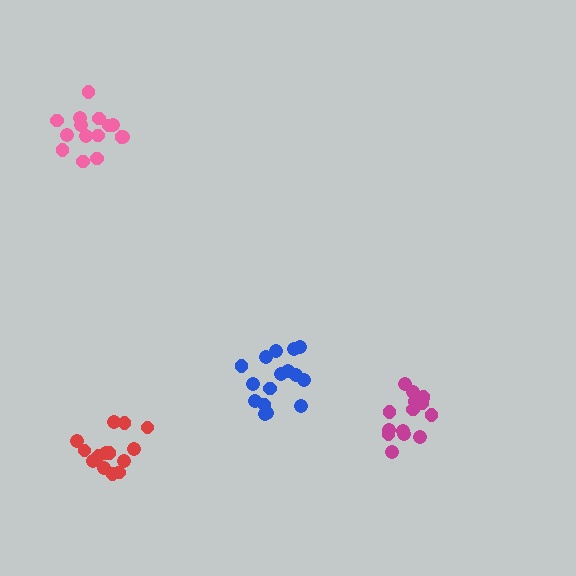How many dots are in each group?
Group 1: 16 dots, Group 2: 15 dots, Group 3: 14 dots, Group 4: 15 dots (60 total).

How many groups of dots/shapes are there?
There are 4 groups.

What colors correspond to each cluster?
The clusters are colored: blue, magenta, red, pink.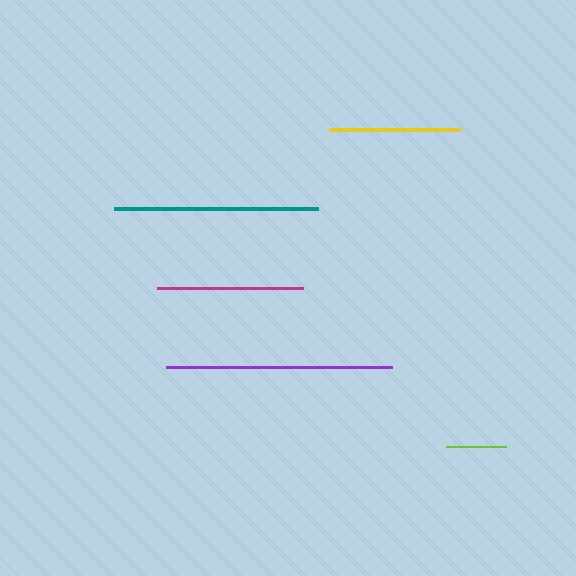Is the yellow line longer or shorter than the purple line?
The purple line is longer than the yellow line.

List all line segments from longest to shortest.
From longest to shortest: purple, teal, magenta, yellow, lime.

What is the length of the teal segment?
The teal segment is approximately 204 pixels long.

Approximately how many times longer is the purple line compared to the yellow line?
The purple line is approximately 1.7 times the length of the yellow line.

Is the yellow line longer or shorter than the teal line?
The teal line is longer than the yellow line.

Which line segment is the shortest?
The lime line is the shortest at approximately 60 pixels.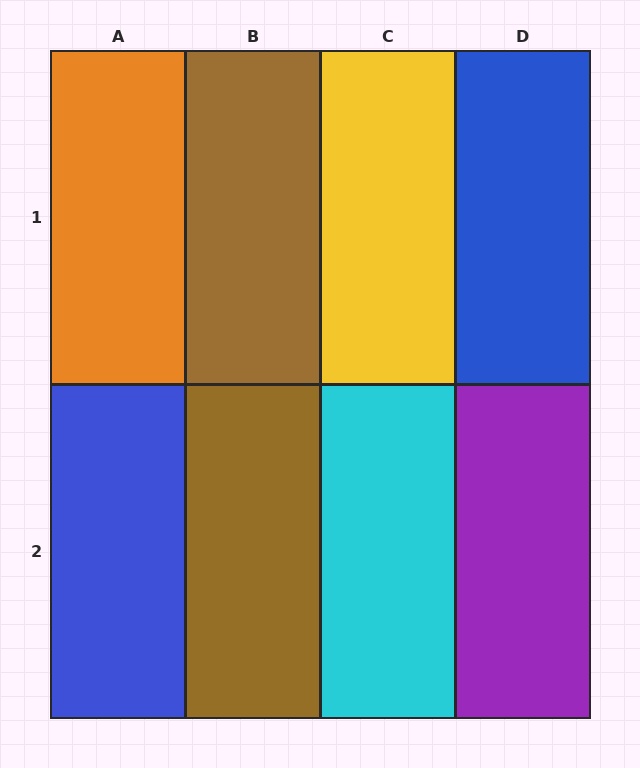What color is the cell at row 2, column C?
Cyan.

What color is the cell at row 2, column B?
Brown.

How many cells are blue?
2 cells are blue.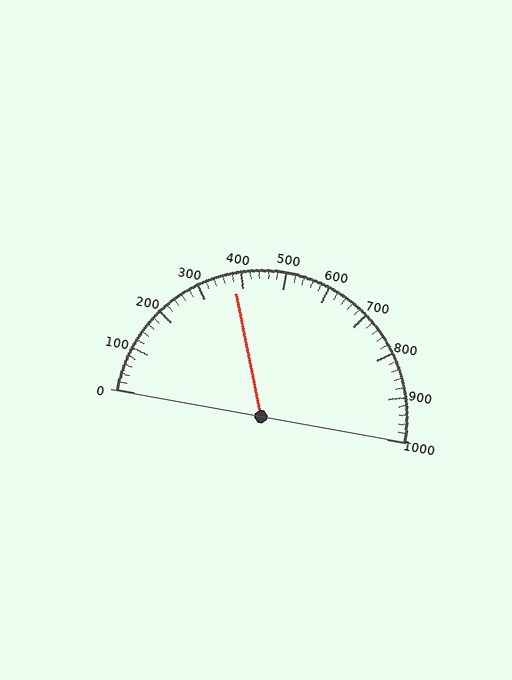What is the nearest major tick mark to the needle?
The nearest major tick mark is 400.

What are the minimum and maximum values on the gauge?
The gauge ranges from 0 to 1000.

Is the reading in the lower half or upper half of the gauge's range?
The reading is in the lower half of the range (0 to 1000).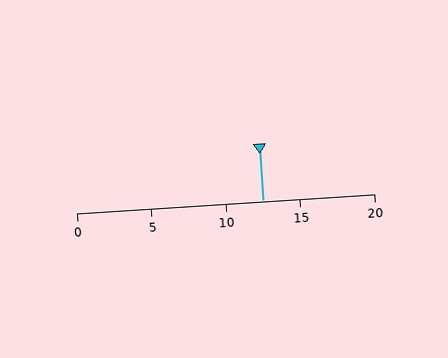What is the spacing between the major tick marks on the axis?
The major ticks are spaced 5 apart.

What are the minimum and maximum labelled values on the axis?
The axis runs from 0 to 20.